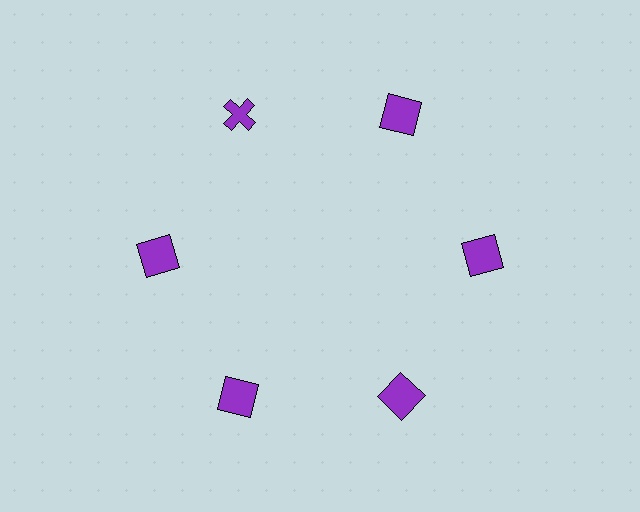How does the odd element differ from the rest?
It has a different shape: cross instead of square.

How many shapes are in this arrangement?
There are 6 shapes arranged in a ring pattern.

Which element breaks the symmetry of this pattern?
The purple cross at roughly the 11 o'clock position breaks the symmetry. All other shapes are purple squares.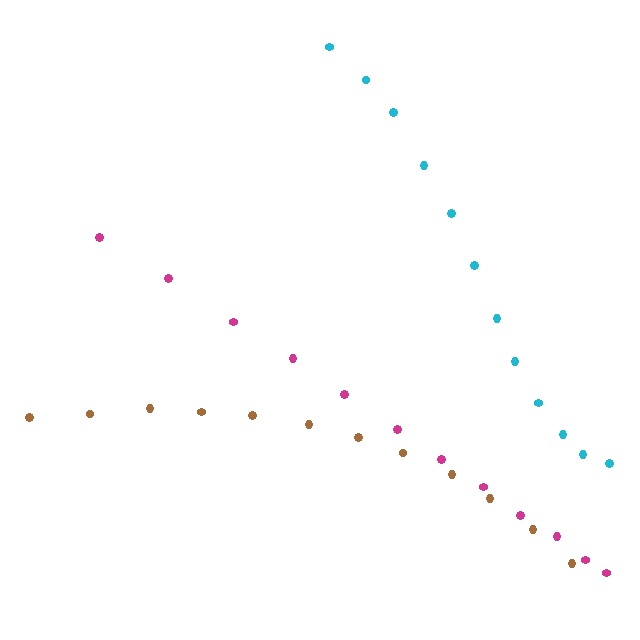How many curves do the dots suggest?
There are 3 distinct paths.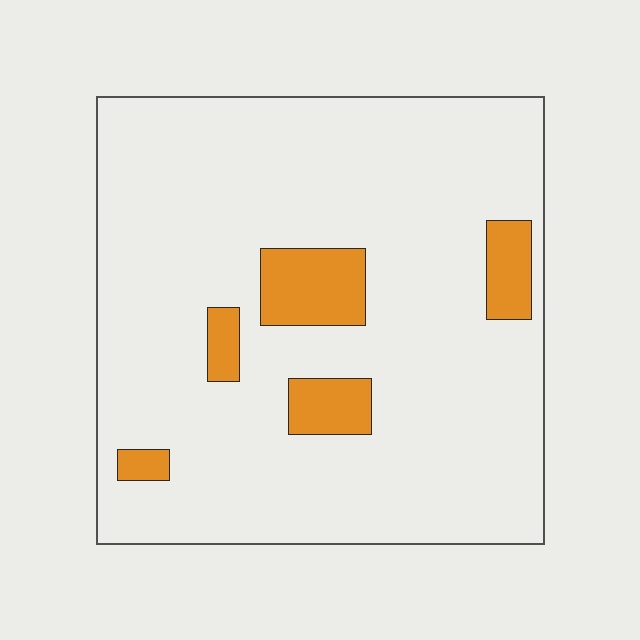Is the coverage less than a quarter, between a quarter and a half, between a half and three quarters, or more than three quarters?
Less than a quarter.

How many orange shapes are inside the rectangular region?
5.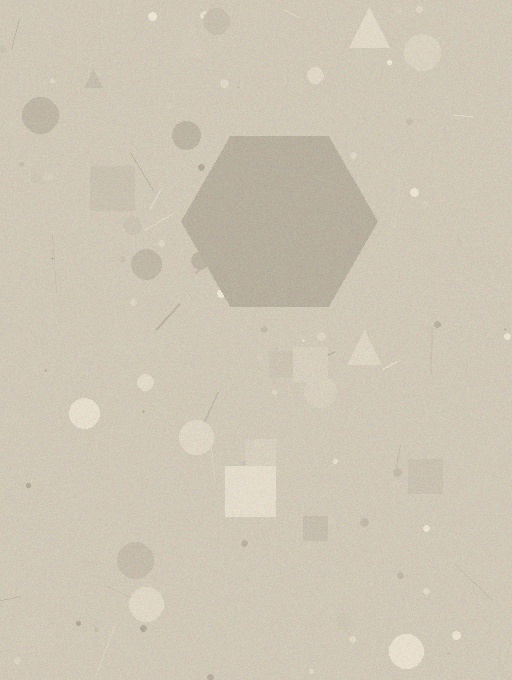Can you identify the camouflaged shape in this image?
The camouflaged shape is a hexagon.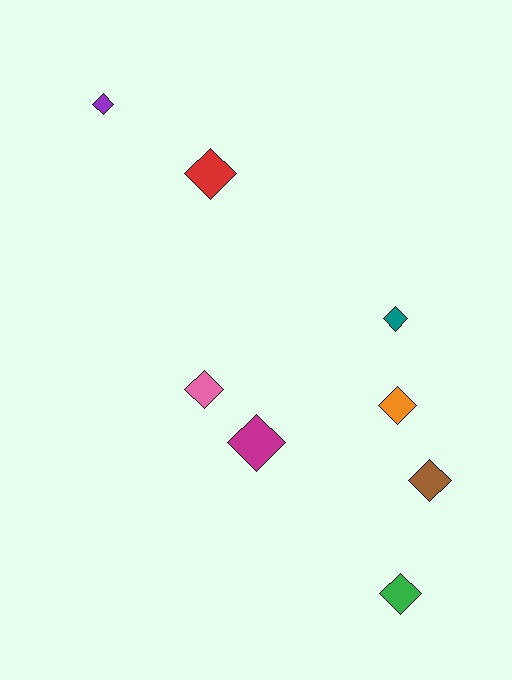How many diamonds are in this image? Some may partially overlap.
There are 8 diamonds.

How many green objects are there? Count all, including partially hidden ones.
There is 1 green object.